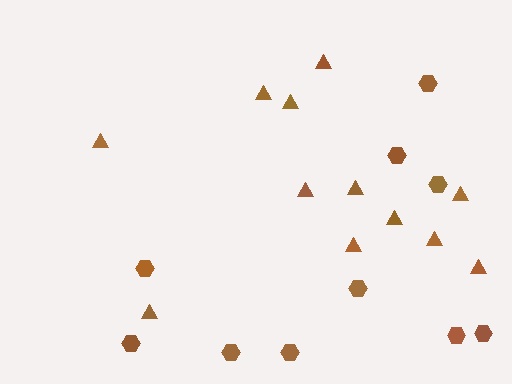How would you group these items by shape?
There are 2 groups: one group of hexagons (10) and one group of triangles (12).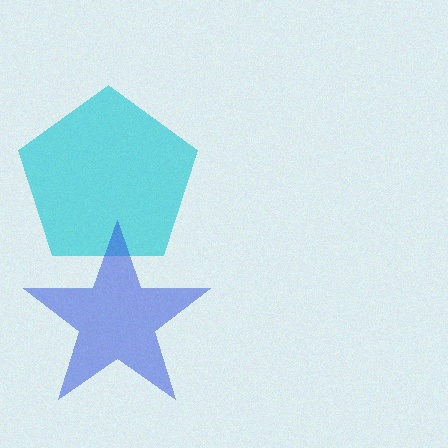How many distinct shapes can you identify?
There are 2 distinct shapes: a cyan pentagon, a blue star.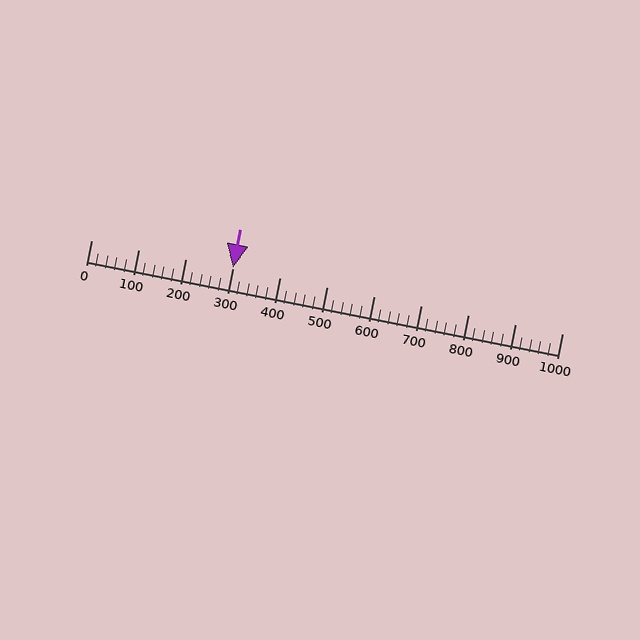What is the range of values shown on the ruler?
The ruler shows values from 0 to 1000.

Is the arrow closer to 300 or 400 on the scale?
The arrow is closer to 300.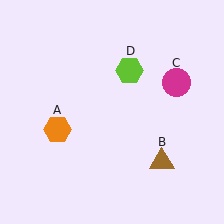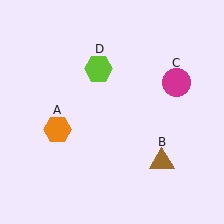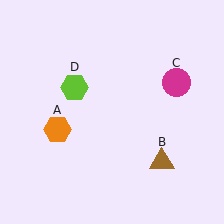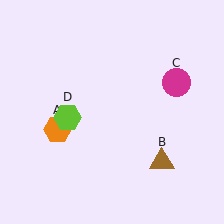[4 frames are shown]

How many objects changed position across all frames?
1 object changed position: lime hexagon (object D).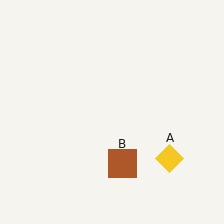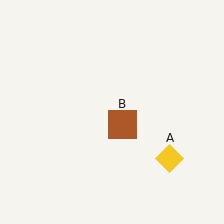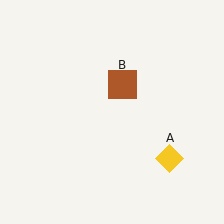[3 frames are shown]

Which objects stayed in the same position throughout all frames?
Yellow diamond (object A) remained stationary.